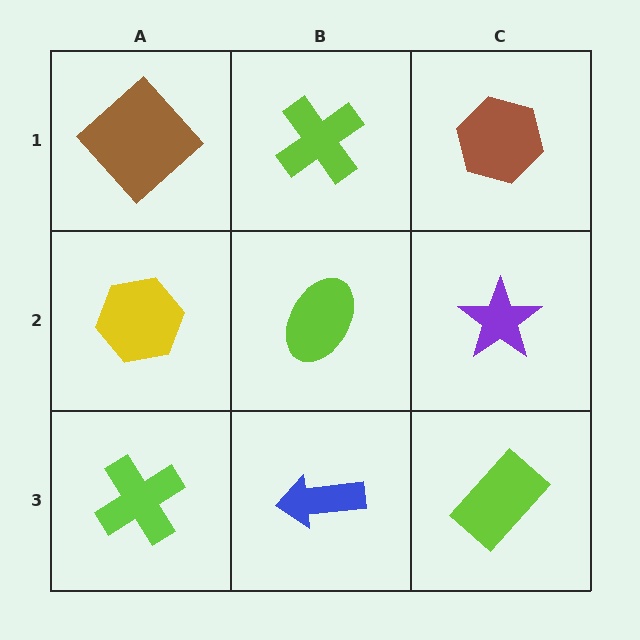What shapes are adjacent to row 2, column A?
A brown diamond (row 1, column A), a lime cross (row 3, column A), a lime ellipse (row 2, column B).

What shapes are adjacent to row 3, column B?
A lime ellipse (row 2, column B), a lime cross (row 3, column A), a lime rectangle (row 3, column C).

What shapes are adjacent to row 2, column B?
A lime cross (row 1, column B), a blue arrow (row 3, column B), a yellow hexagon (row 2, column A), a purple star (row 2, column C).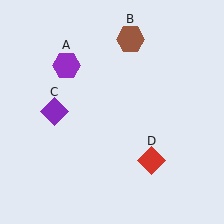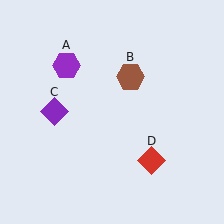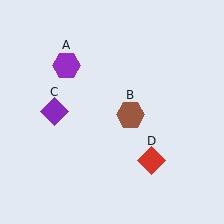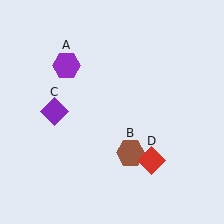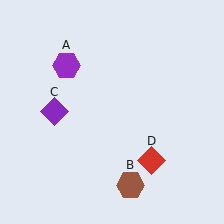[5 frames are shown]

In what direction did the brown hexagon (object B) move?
The brown hexagon (object B) moved down.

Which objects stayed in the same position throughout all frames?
Purple hexagon (object A) and purple diamond (object C) and red diamond (object D) remained stationary.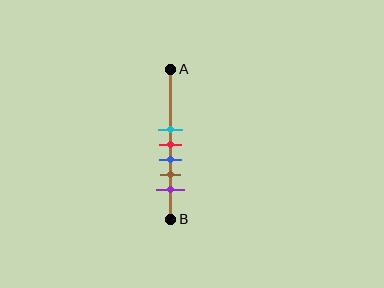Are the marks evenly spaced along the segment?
Yes, the marks are approximately evenly spaced.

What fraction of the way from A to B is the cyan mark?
The cyan mark is approximately 40% (0.4) of the way from A to B.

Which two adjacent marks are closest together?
The cyan and red marks are the closest adjacent pair.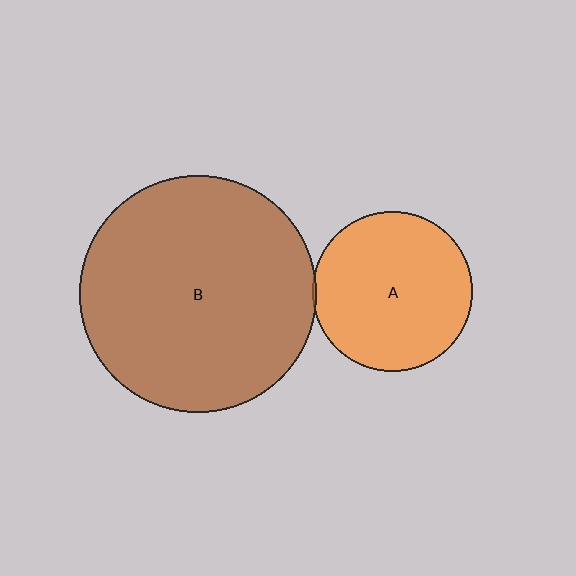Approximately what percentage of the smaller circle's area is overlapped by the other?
Approximately 5%.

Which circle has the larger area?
Circle B (brown).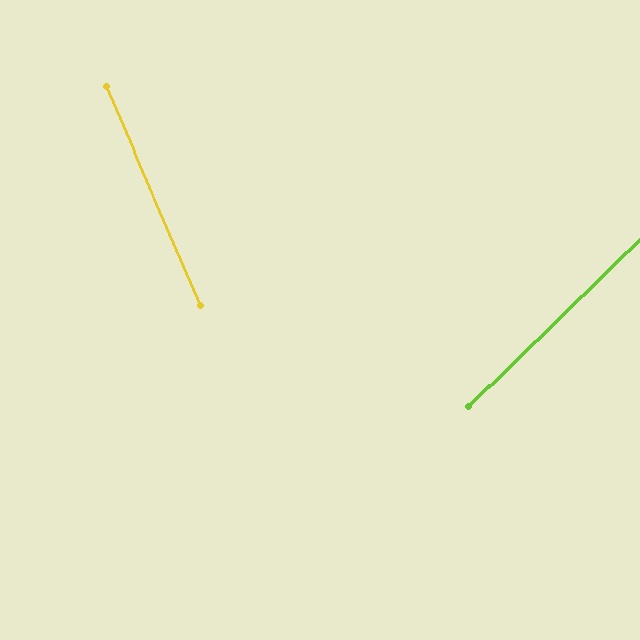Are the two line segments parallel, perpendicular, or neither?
Neither parallel nor perpendicular — they differ by about 69°.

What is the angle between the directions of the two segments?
Approximately 69 degrees.